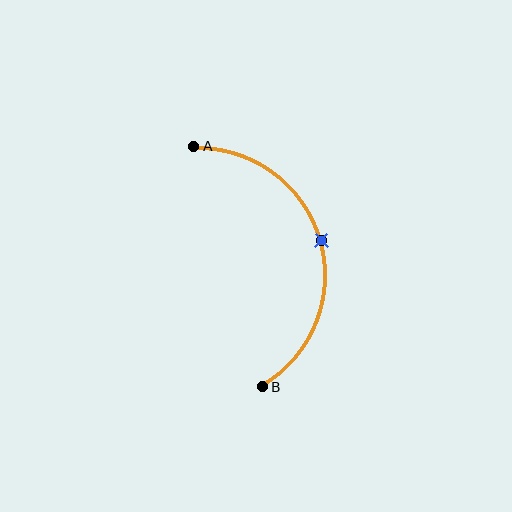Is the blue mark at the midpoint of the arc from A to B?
Yes. The blue mark lies on the arc at equal arc-length from both A and B — it is the arc midpoint.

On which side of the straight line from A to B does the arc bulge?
The arc bulges to the right of the straight line connecting A and B.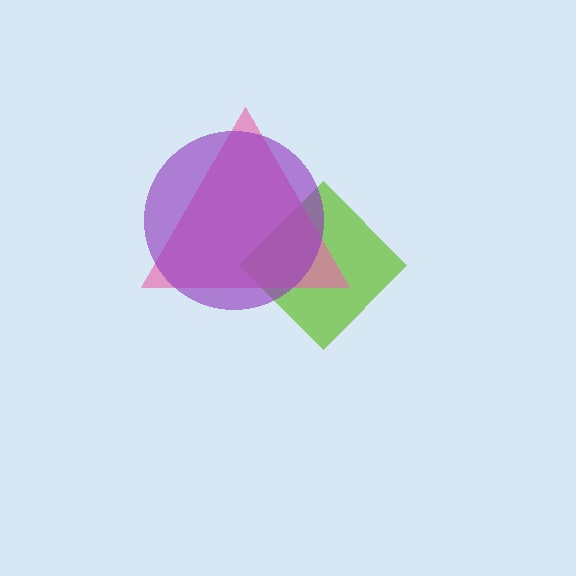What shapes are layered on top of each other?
The layered shapes are: a lime diamond, a pink triangle, a purple circle.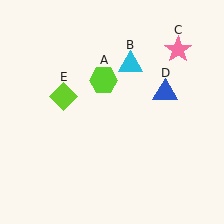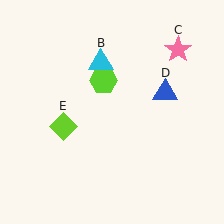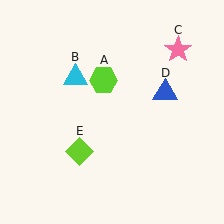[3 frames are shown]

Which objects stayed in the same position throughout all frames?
Lime hexagon (object A) and pink star (object C) and blue triangle (object D) remained stationary.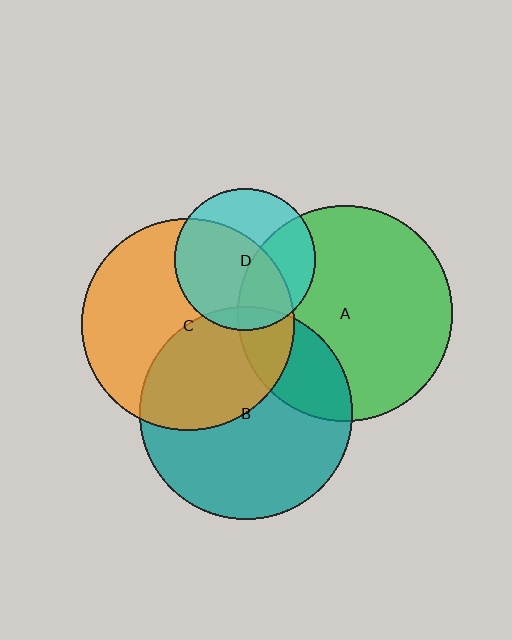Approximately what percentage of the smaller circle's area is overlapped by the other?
Approximately 60%.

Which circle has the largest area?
Circle A (green).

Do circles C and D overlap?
Yes.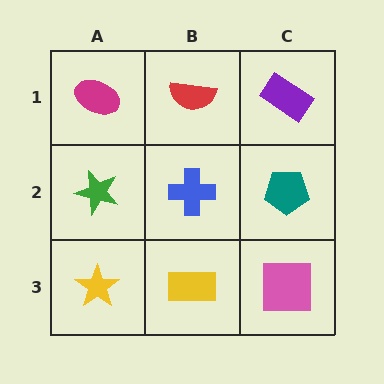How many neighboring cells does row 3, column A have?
2.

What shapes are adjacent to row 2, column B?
A red semicircle (row 1, column B), a yellow rectangle (row 3, column B), a green star (row 2, column A), a teal pentagon (row 2, column C).